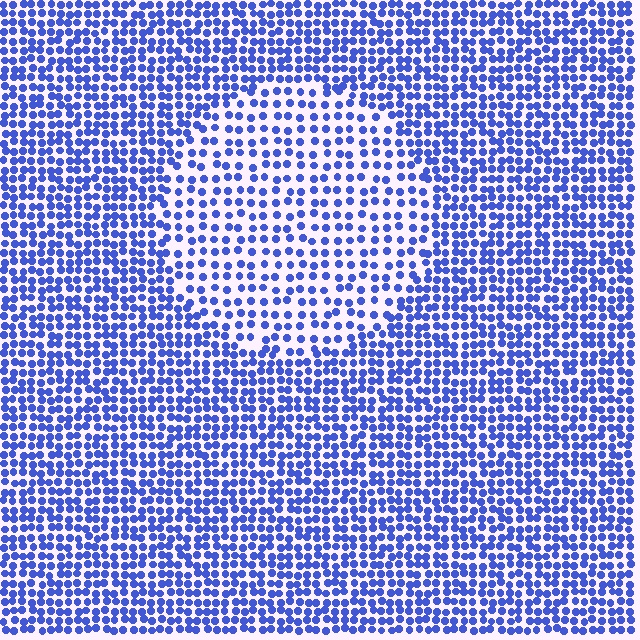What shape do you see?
I see a circle.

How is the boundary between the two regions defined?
The boundary is defined by a change in element density (approximately 1.8x ratio). All elements are the same color, size, and shape.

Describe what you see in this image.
The image contains small blue elements arranged at two different densities. A circle-shaped region is visible where the elements are less densely packed than the surrounding area.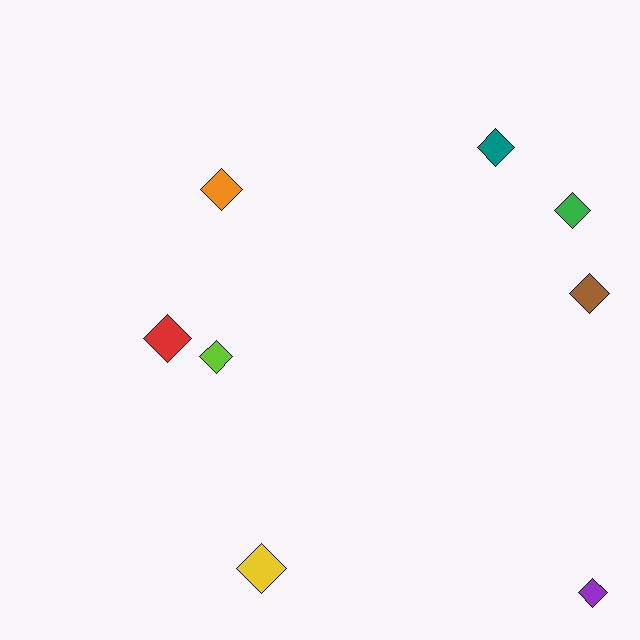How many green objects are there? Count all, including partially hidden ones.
There is 1 green object.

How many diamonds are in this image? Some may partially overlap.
There are 8 diamonds.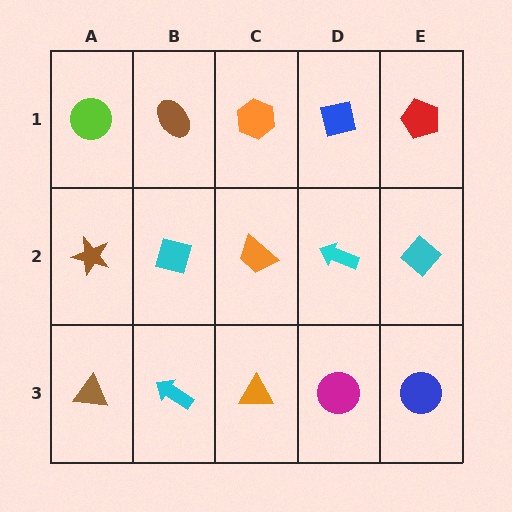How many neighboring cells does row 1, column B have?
3.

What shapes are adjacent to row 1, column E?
A cyan diamond (row 2, column E), a blue square (row 1, column D).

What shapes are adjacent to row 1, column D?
A cyan arrow (row 2, column D), an orange hexagon (row 1, column C), a red pentagon (row 1, column E).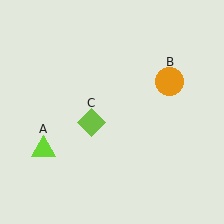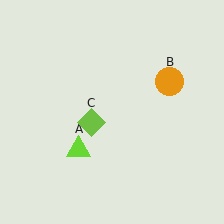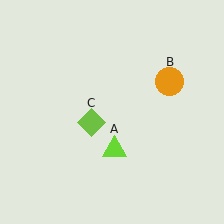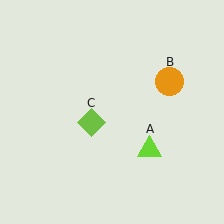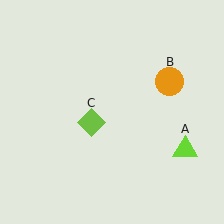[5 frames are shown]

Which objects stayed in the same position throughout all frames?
Orange circle (object B) and lime diamond (object C) remained stationary.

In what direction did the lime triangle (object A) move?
The lime triangle (object A) moved right.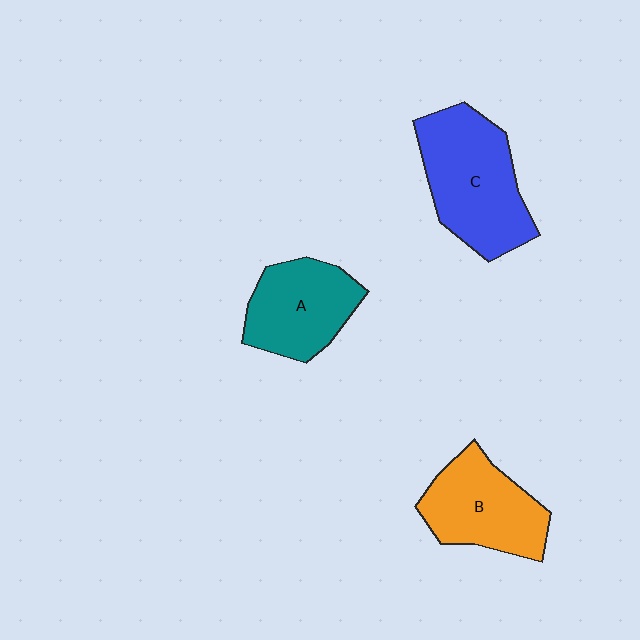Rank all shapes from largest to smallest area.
From largest to smallest: C (blue), B (orange), A (teal).